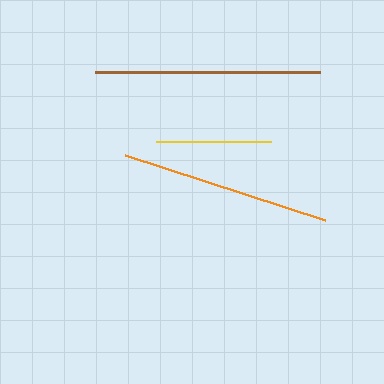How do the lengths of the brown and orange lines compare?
The brown and orange lines are approximately the same length.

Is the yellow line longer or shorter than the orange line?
The orange line is longer than the yellow line.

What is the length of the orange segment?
The orange segment is approximately 211 pixels long.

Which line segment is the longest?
The brown line is the longest at approximately 225 pixels.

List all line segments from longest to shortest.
From longest to shortest: brown, orange, yellow.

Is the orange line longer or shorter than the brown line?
The brown line is longer than the orange line.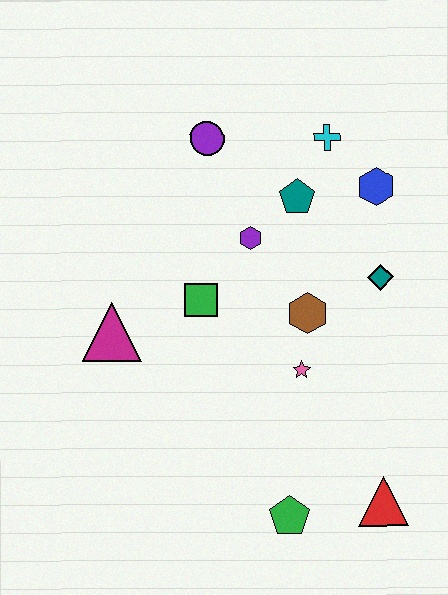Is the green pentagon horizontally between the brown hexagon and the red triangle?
No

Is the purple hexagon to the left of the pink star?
Yes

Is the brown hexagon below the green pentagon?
No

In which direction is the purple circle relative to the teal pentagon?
The purple circle is to the left of the teal pentagon.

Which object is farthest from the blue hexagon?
The green pentagon is farthest from the blue hexagon.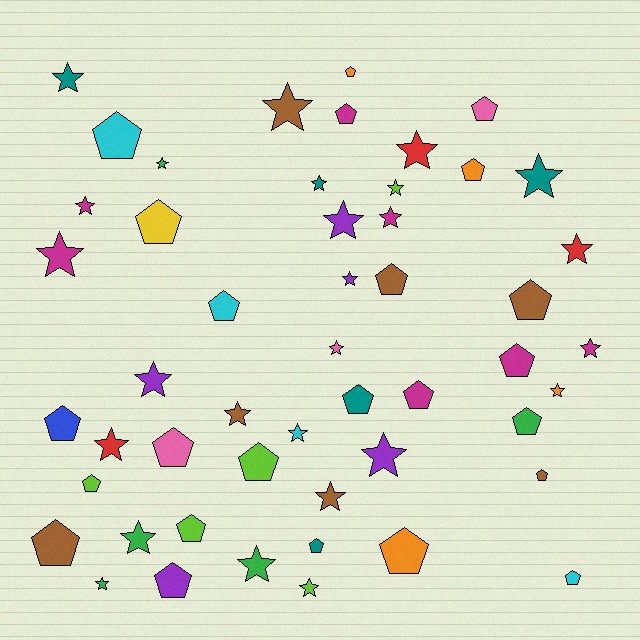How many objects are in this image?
There are 50 objects.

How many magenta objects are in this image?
There are 7 magenta objects.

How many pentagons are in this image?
There are 24 pentagons.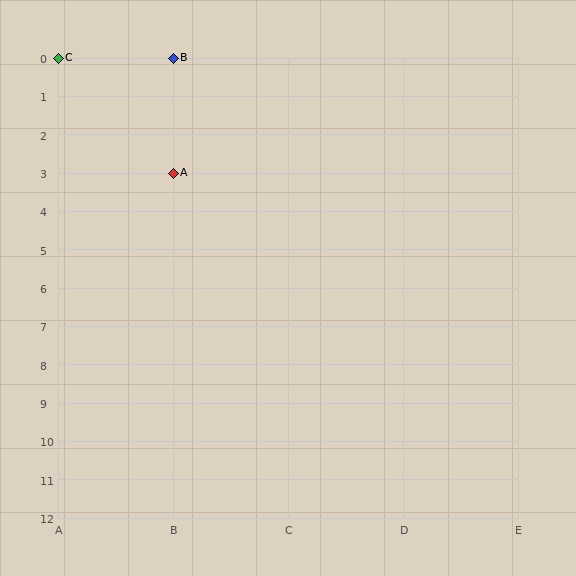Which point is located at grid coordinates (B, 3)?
Point A is at (B, 3).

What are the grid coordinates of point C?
Point C is at grid coordinates (A, 0).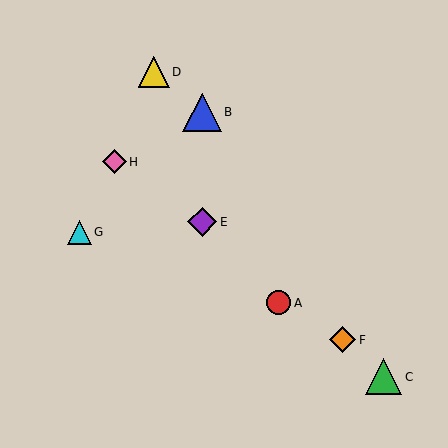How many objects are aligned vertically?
2 objects (B, E) are aligned vertically.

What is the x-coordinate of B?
Object B is at x≈202.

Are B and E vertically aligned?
Yes, both are at x≈202.